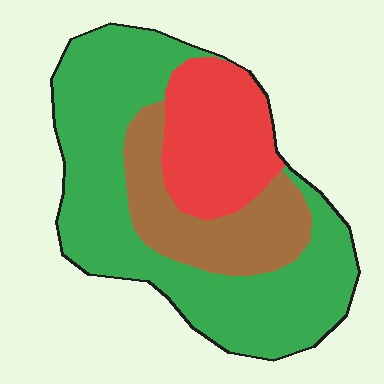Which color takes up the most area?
Green, at roughly 55%.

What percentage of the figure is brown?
Brown covers roughly 20% of the figure.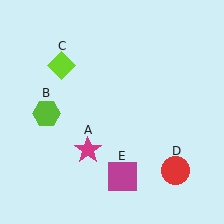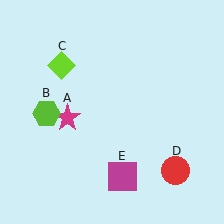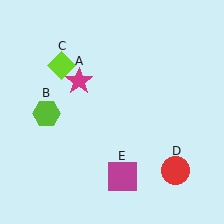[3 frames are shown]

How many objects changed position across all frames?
1 object changed position: magenta star (object A).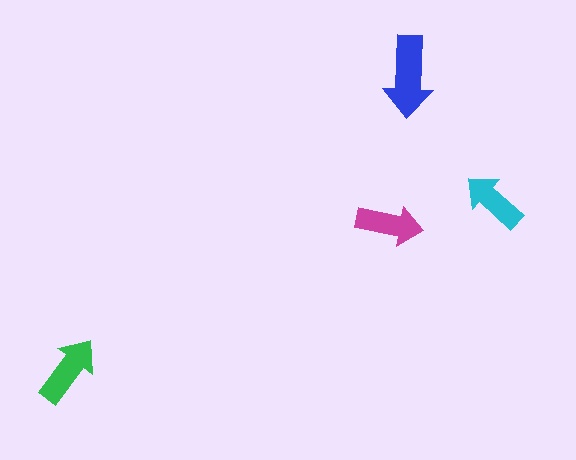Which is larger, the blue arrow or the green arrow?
The blue one.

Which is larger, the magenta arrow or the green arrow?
The green one.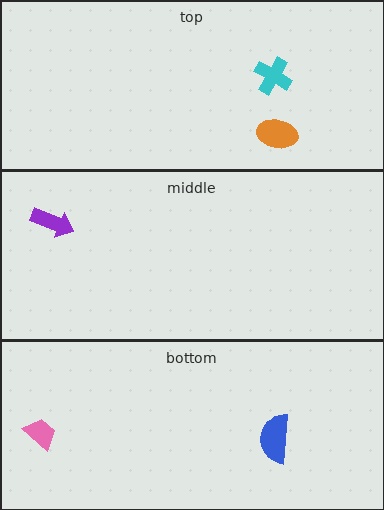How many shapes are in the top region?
2.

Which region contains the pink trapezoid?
The bottom region.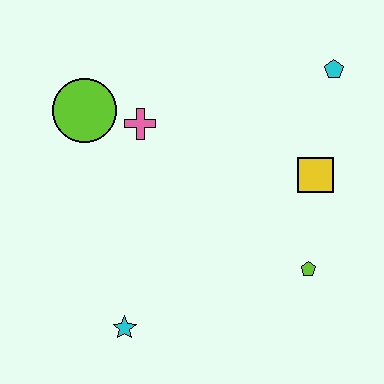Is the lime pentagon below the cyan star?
No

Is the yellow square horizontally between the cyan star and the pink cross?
No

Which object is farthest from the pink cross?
The lime pentagon is farthest from the pink cross.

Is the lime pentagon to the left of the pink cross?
No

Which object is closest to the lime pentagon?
The yellow square is closest to the lime pentagon.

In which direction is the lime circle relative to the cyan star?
The lime circle is above the cyan star.